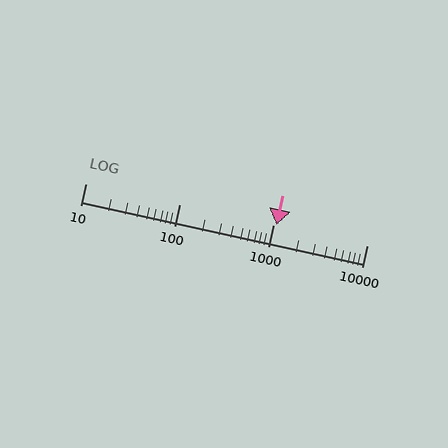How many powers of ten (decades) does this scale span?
The scale spans 3 decades, from 10 to 10000.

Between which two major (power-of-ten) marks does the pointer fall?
The pointer is between 1000 and 10000.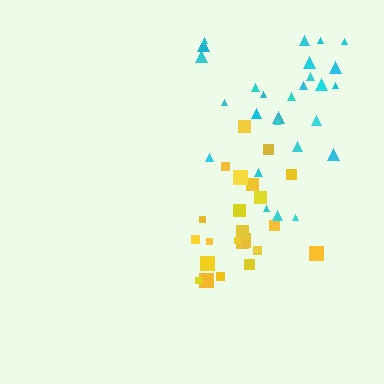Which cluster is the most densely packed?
Yellow.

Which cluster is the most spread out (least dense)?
Cyan.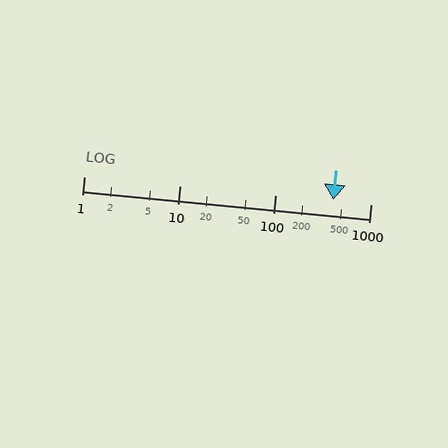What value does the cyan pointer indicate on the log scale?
The pointer indicates approximately 410.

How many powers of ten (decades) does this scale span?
The scale spans 3 decades, from 1 to 1000.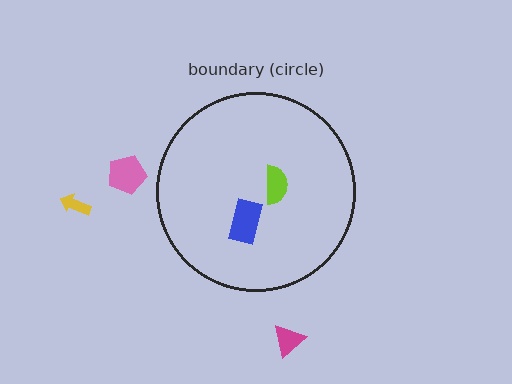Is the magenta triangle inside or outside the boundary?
Outside.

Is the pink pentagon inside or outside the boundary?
Outside.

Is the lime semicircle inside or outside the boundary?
Inside.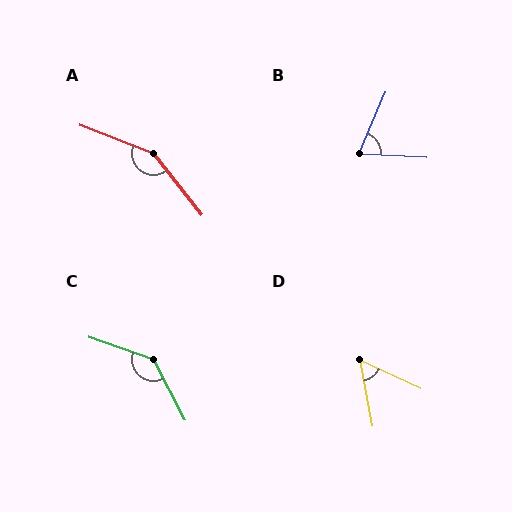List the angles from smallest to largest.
D (54°), B (70°), C (136°), A (149°).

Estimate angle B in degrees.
Approximately 70 degrees.